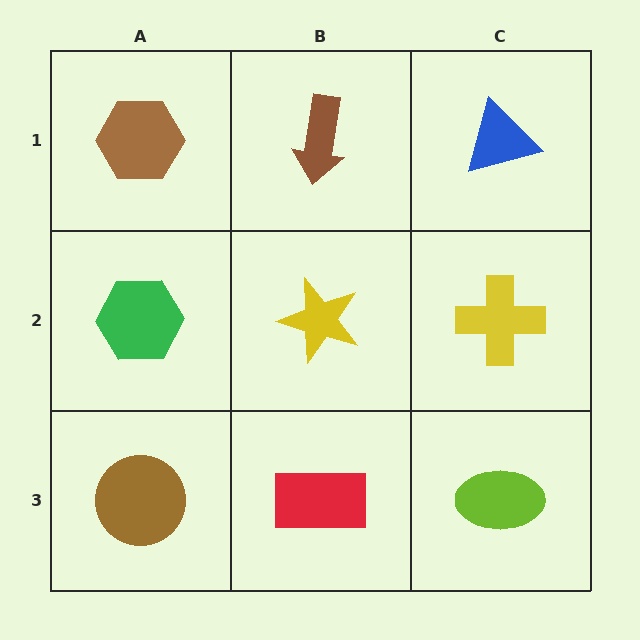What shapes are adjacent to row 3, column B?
A yellow star (row 2, column B), a brown circle (row 3, column A), a lime ellipse (row 3, column C).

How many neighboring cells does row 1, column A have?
2.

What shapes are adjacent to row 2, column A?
A brown hexagon (row 1, column A), a brown circle (row 3, column A), a yellow star (row 2, column B).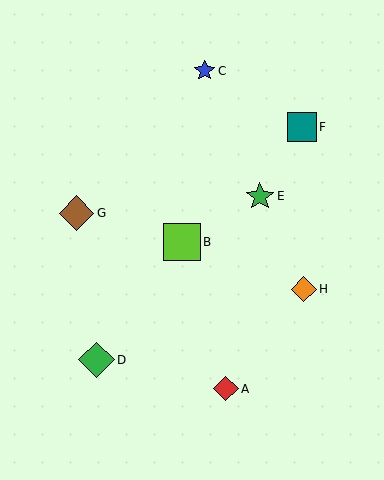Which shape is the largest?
The lime square (labeled B) is the largest.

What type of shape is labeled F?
Shape F is a teal square.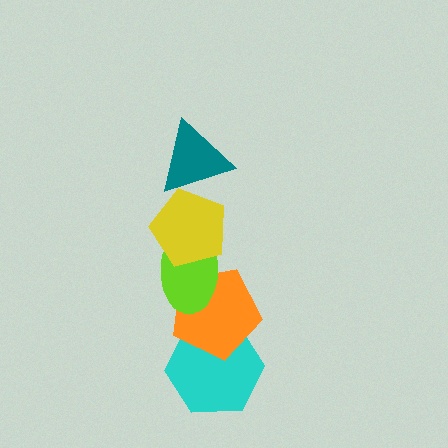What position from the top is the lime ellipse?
The lime ellipse is 3rd from the top.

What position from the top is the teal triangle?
The teal triangle is 1st from the top.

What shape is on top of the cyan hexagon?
The orange pentagon is on top of the cyan hexagon.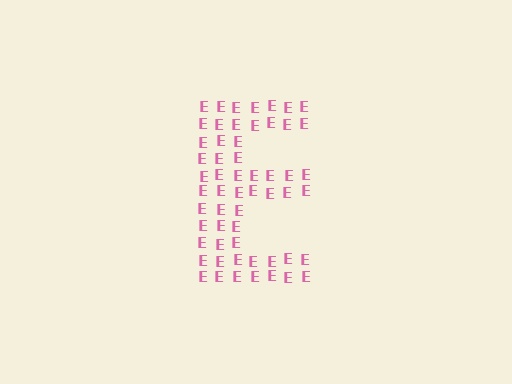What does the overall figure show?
The overall figure shows the letter E.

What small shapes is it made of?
It is made of small letter E's.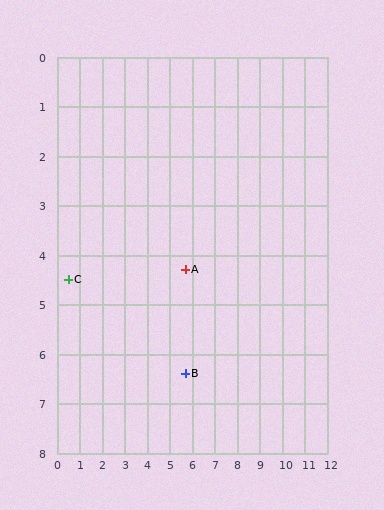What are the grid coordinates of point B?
Point B is at approximately (5.7, 6.4).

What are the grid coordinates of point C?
Point C is at approximately (0.5, 4.5).